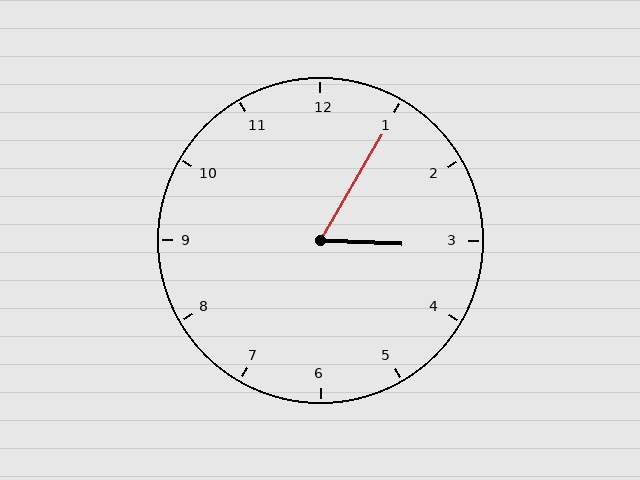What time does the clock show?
3:05.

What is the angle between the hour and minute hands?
Approximately 62 degrees.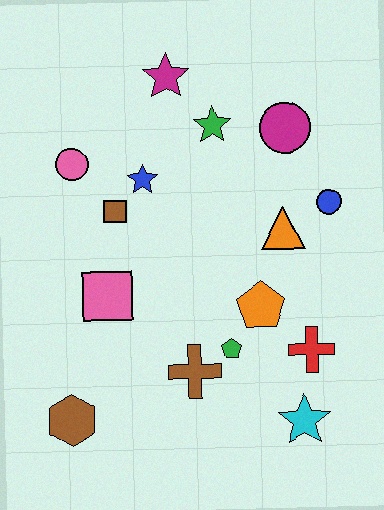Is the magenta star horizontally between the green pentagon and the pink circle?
Yes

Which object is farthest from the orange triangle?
The brown hexagon is farthest from the orange triangle.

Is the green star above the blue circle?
Yes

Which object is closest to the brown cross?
The green pentagon is closest to the brown cross.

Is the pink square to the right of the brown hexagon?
Yes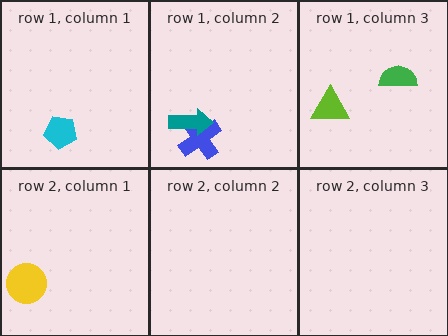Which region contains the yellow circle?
The row 2, column 1 region.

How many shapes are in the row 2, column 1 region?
1.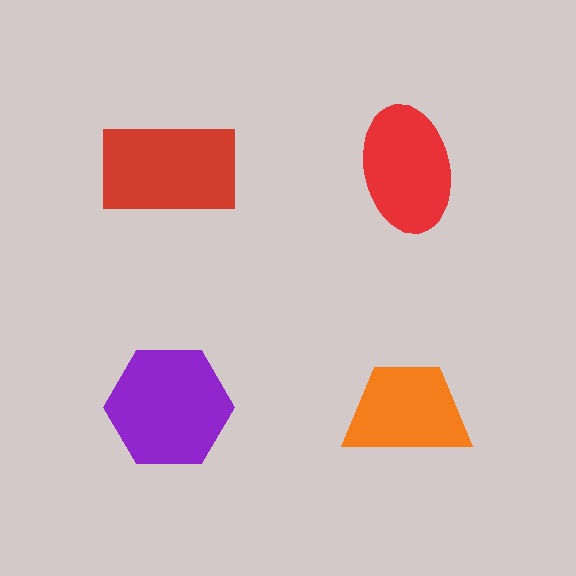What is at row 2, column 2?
An orange trapezoid.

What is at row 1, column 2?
A red ellipse.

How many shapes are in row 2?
2 shapes.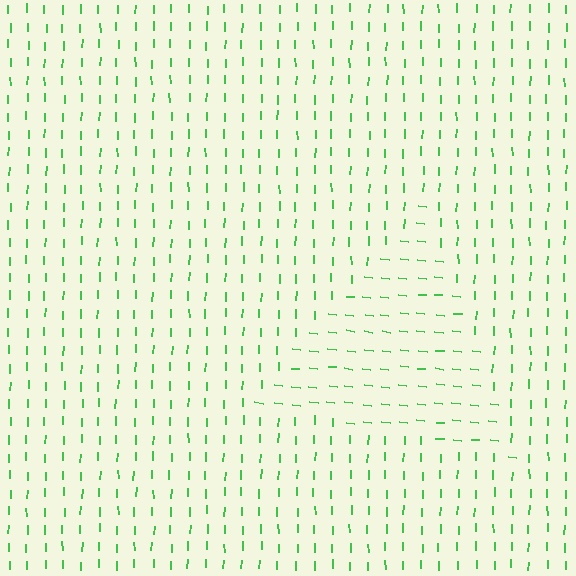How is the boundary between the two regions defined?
The boundary is defined purely by a change in line orientation (approximately 85 degrees difference). All lines are the same color and thickness.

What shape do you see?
I see a triangle.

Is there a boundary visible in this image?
Yes, there is a texture boundary formed by a change in line orientation.